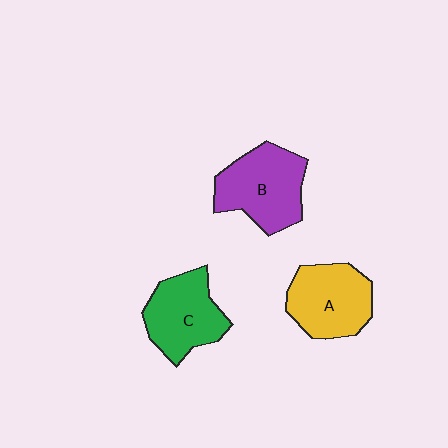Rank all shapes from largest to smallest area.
From largest to smallest: B (purple), A (yellow), C (green).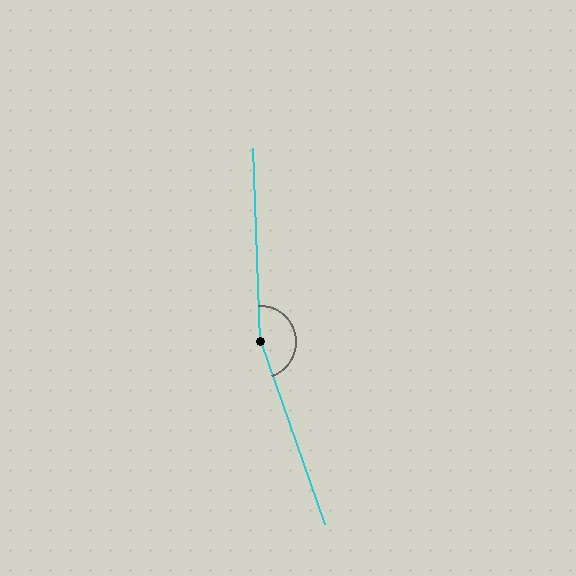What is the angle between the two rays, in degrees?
Approximately 163 degrees.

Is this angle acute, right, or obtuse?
It is obtuse.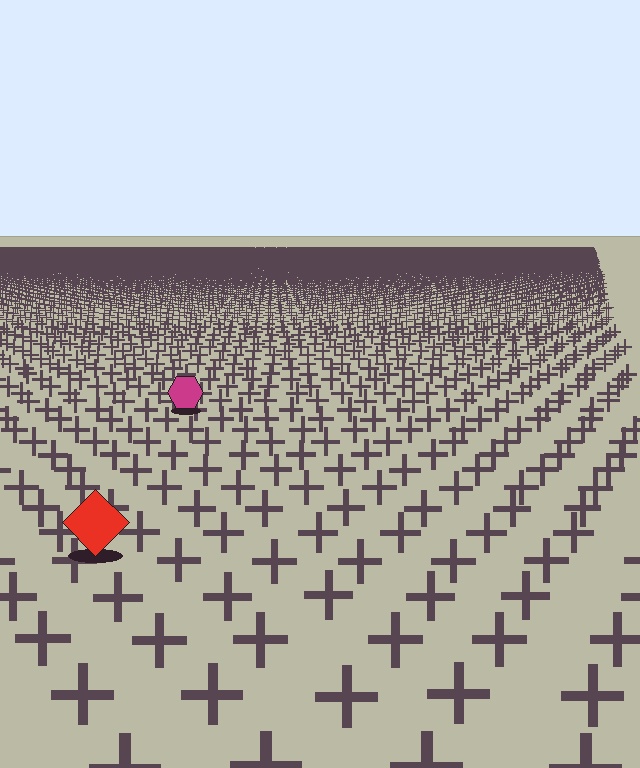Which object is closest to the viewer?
The red diamond is closest. The texture marks near it are larger and more spread out.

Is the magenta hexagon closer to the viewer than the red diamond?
No. The red diamond is closer — you can tell from the texture gradient: the ground texture is coarser near it.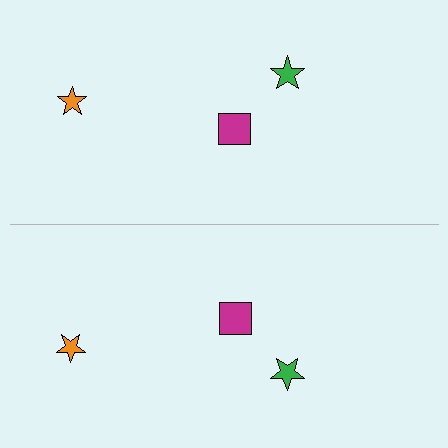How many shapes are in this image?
There are 6 shapes in this image.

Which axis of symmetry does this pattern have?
The pattern has a horizontal axis of symmetry running through the center of the image.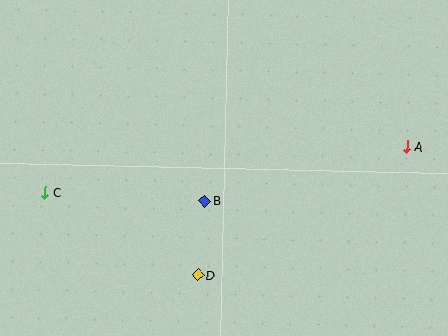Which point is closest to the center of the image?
Point B at (205, 201) is closest to the center.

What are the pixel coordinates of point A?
Point A is at (407, 147).